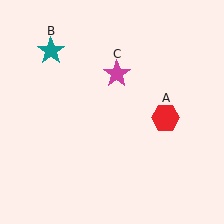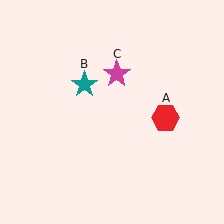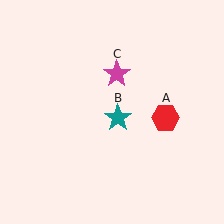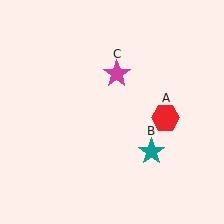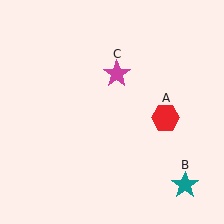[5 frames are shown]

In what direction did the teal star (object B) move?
The teal star (object B) moved down and to the right.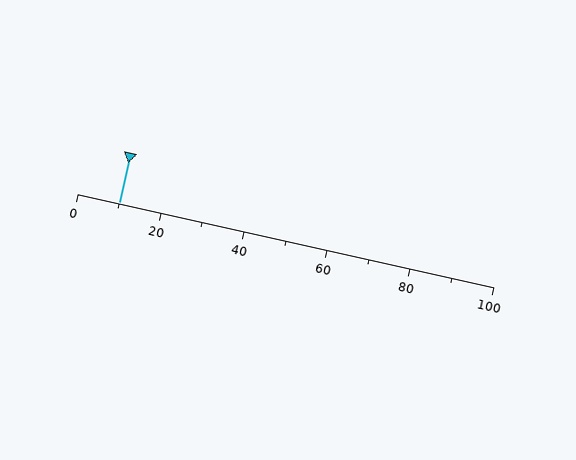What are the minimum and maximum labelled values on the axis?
The axis runs from 0 to 100.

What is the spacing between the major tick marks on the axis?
The major ticks are spaced 20 apart.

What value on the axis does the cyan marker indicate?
The marker indicates approximately 10.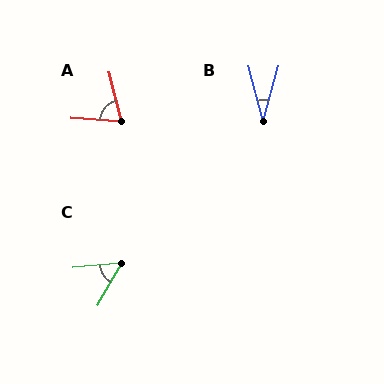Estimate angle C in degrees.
Approximately 55 degrees.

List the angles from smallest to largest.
B (30°), C (55°), A (72°).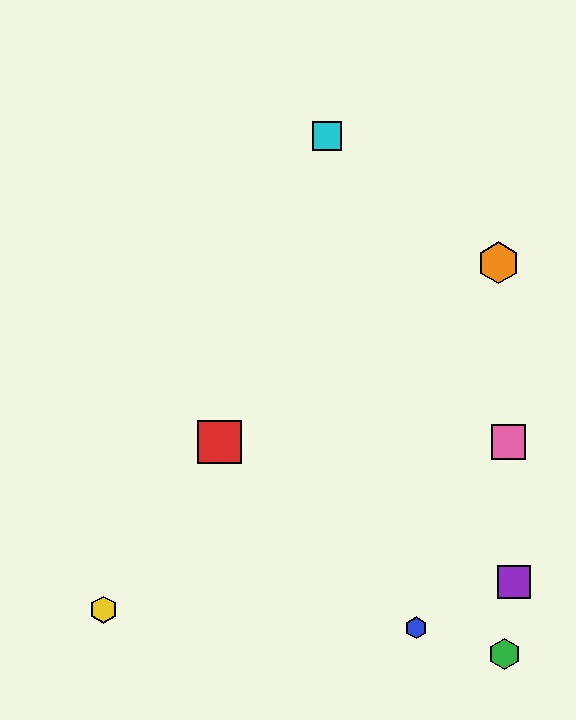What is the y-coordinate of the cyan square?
The cyan square is at y≈136.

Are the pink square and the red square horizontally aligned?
Yes, both are at y≈442.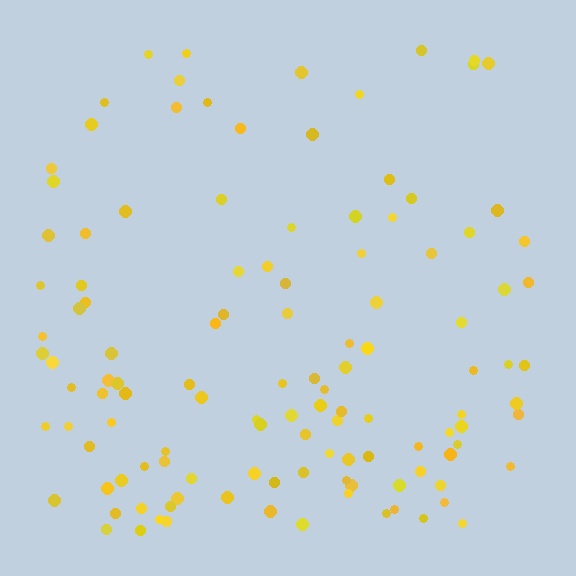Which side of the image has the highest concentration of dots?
The bottom.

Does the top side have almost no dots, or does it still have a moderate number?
Still a moderate number, just noticeably fewer than the bottom.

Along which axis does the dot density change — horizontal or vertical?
Vertical.